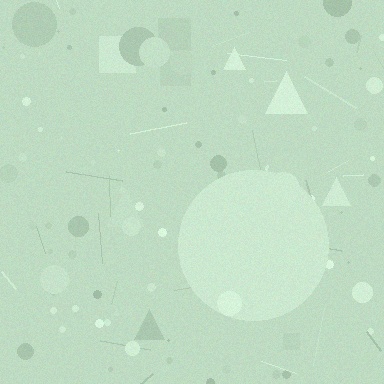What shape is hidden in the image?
A circle is hidden in the image.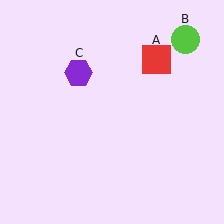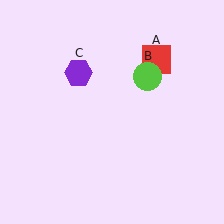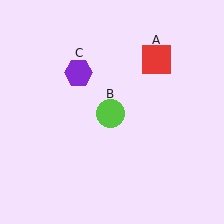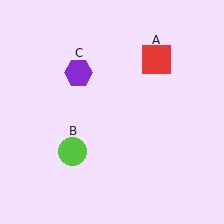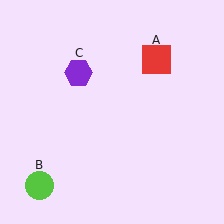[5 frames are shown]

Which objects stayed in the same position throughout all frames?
Red square (object A) and purple hexagon (object C) remained stationary.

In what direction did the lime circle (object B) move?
The lime circle (object B) moved down and to the left.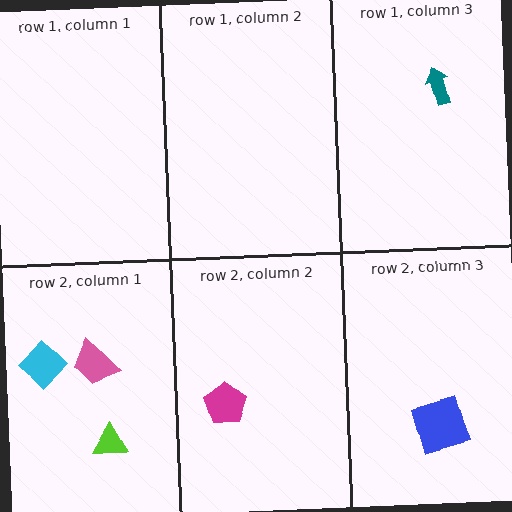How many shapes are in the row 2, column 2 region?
1.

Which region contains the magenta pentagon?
The row 2, column 2 region.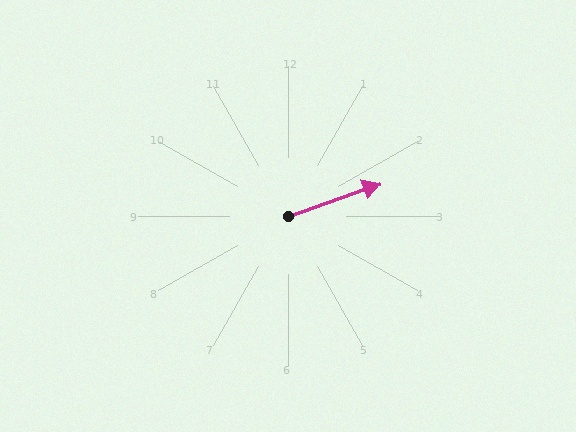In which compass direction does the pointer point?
East.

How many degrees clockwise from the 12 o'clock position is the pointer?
Approximately 71 degrees.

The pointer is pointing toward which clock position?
Roughly 2 o'clock.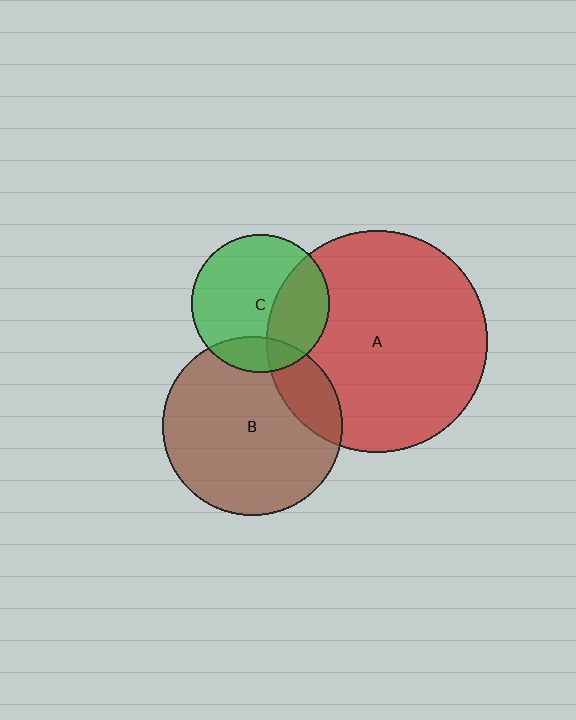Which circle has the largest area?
Circle A (red).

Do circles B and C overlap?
Yes.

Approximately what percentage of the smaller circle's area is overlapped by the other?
Approximately 15%.